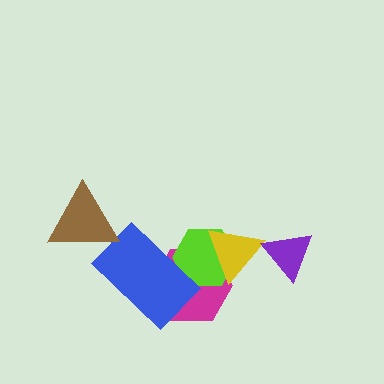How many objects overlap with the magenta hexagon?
3 objects overlap with the magenta hexagon.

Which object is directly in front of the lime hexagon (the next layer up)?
The yellow triangle is directly in front of the lime hexagon.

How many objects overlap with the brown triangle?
0 objects overlap with the brown triangle.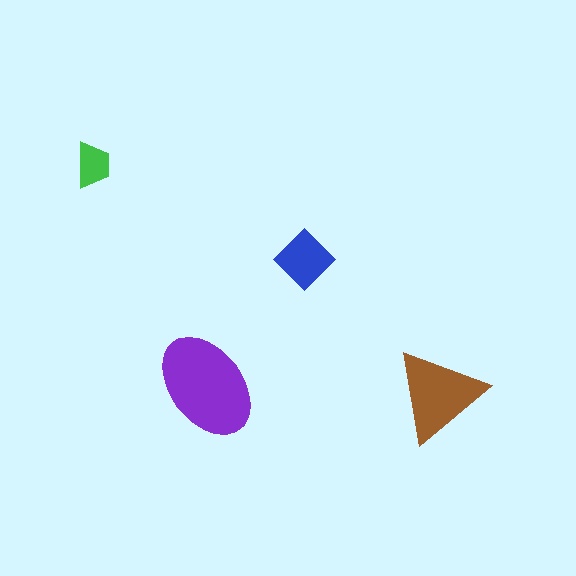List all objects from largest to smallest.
The purple ellipse, the brown triangle, the blue diamond, the green trapezoid.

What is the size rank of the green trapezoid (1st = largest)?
4th.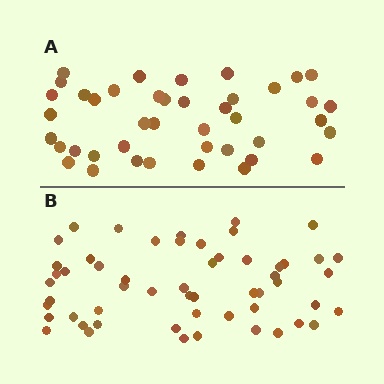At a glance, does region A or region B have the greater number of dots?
Region B (the bottom region) has more dots.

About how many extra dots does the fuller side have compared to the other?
Region B has approximately 15 more dots than region A.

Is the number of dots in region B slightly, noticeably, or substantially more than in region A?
Region B has noticeably more, but not dramatically so. The ratio is roughly 1.3 to 1.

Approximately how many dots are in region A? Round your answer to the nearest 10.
About 40 dots. (The exact count is 42, which rounds to 40.)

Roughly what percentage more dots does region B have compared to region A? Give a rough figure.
About 30% more.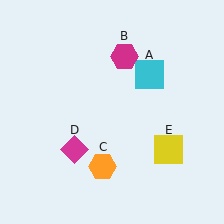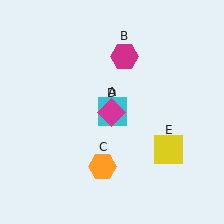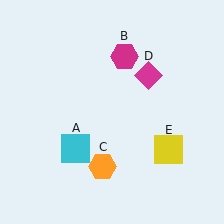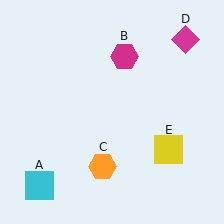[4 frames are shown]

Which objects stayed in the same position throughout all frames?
Magenta hexagon (object B) and orange hexagon (object C) and yellow square (object E) remained stationary.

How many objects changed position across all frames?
2 objects changed position: cyan square (object A), magenta diamond (object D).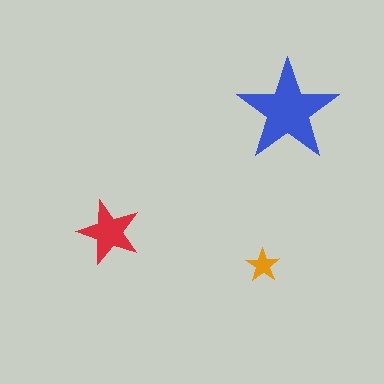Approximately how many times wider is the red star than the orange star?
About 2 times wider.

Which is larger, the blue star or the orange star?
The blue one.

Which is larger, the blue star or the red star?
The blue one.